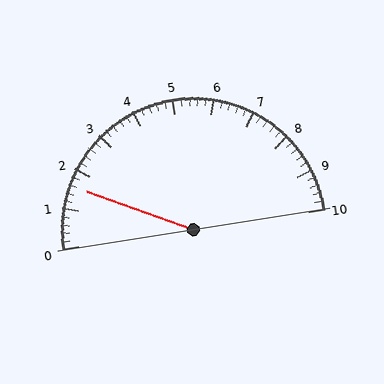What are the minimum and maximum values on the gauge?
The gauge ranges from 0 to 10.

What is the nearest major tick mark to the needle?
The nearest major tick mark is 2.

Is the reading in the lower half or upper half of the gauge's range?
The reading is in the lower half of the range (0 to 10).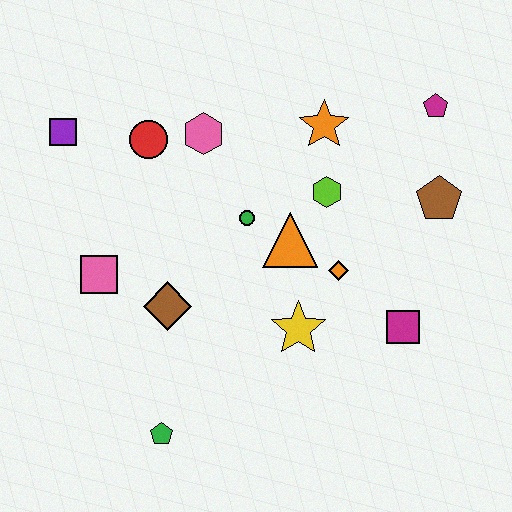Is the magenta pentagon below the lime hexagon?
No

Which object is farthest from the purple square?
The magenta square is farthest from the purple square.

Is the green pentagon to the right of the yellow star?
No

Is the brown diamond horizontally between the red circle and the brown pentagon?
Yes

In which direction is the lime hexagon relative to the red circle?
The lime hexagon is to the right of the red circle.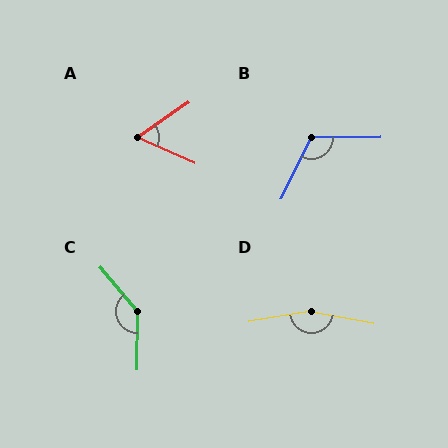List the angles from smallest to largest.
A (58°), B (117°), C (140°), D (160°).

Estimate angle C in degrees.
Approximately 140 degrees.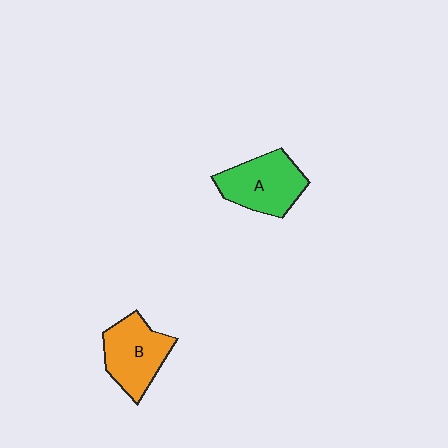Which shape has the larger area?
Shape A (green).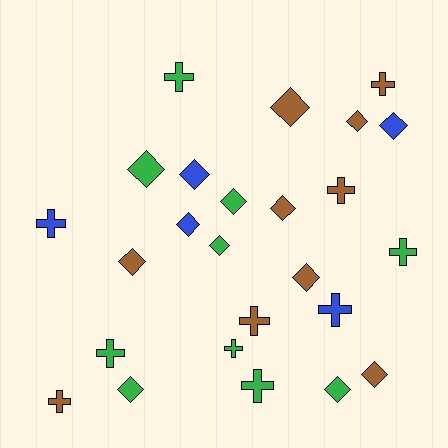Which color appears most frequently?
Green, with 10 objects.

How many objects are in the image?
There are 25 objects.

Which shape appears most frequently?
Diamond, with 14 objects.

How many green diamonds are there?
There are 5 green diamonds.